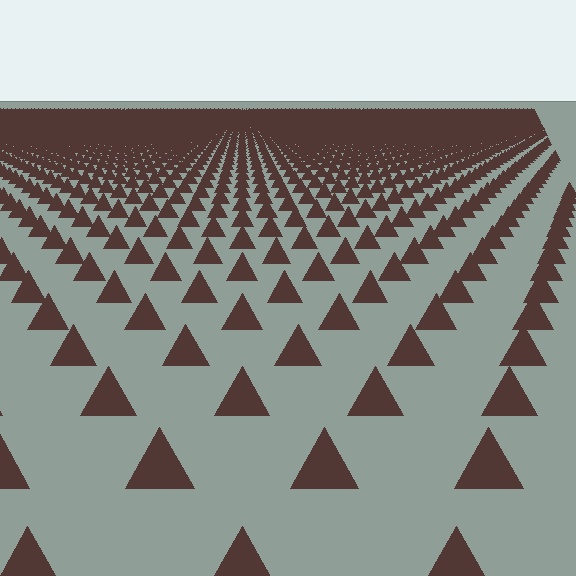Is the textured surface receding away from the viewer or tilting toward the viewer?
The surface is receding away from the viewer. Texture elements get smaller and denser toward the top.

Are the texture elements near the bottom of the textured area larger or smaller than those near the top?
Larger. Near the bottom, elements are closer to the viewer and appear at a bigger on-screen size.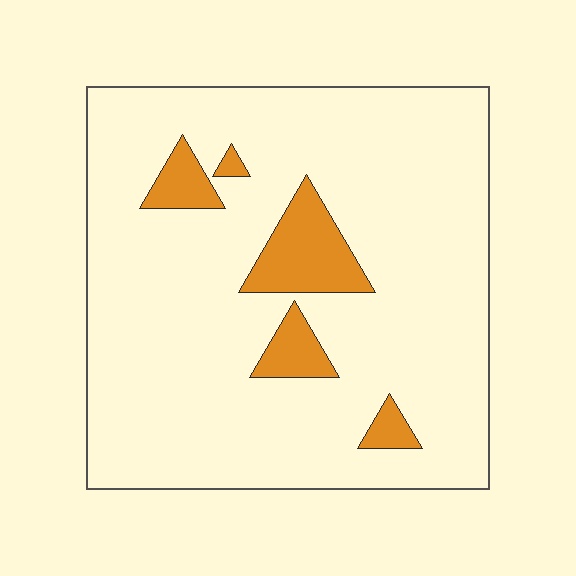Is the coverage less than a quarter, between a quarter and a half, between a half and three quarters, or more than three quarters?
Less than a quarter.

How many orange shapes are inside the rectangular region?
5.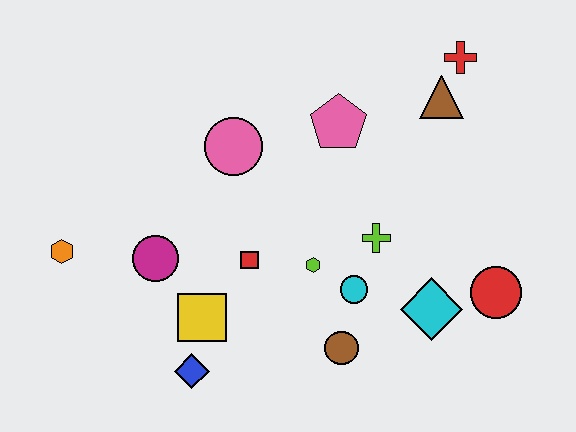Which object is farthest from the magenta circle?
The red cross is farthest from the magenta circle.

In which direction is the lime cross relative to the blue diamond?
The lime cross is to the right of the blue diamond.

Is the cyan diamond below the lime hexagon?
Yes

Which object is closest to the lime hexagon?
The cyan circle is closest to the lime hexagon.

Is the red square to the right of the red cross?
No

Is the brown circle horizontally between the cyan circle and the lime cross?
No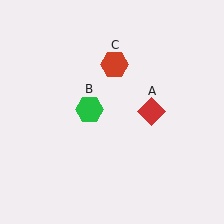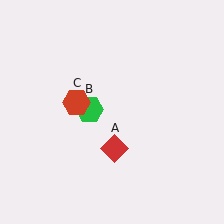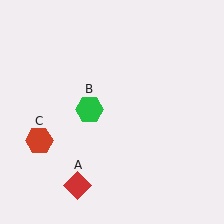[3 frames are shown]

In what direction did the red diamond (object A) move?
The red diamond (object A) moved down and to the left.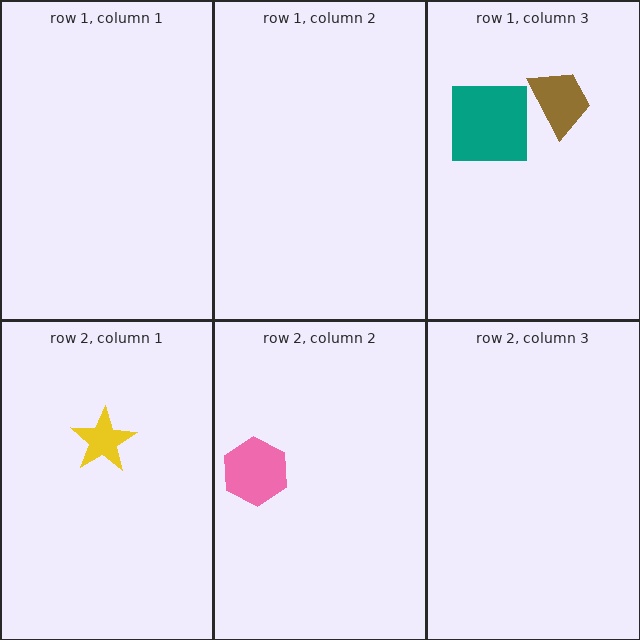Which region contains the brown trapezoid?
The row 1, column 3 region.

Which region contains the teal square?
The row 1, column 3 region.